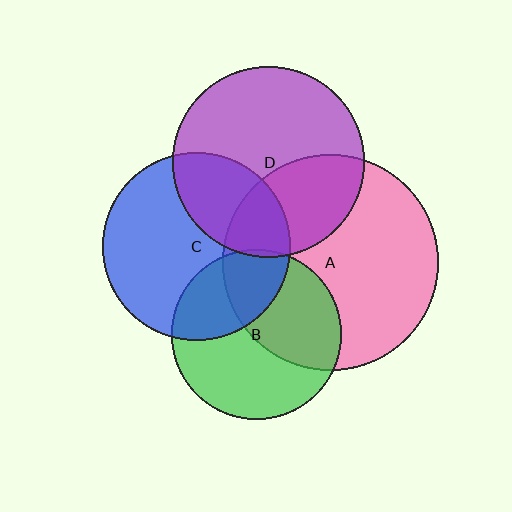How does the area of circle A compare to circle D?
Approximately 1.3 times.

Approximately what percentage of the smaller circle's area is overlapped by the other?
Approximately 30%.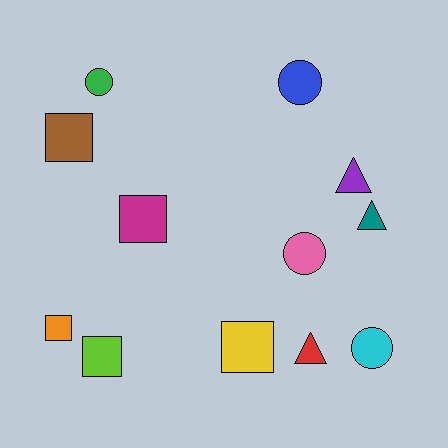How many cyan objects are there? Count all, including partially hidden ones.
There is 1 cyan object.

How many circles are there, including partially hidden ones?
There are 4 circles.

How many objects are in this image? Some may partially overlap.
There are 12 objects.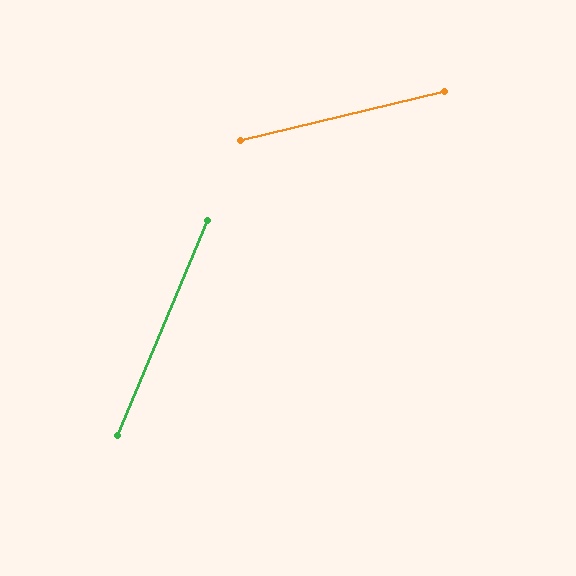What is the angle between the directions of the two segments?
Approximately 54 degrees.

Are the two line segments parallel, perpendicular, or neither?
Neither parallel nor perpendicular — they differ by about 54°.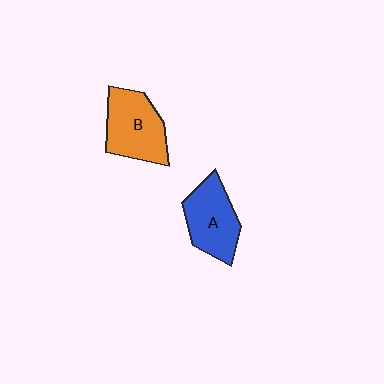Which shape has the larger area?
Shape B (orange).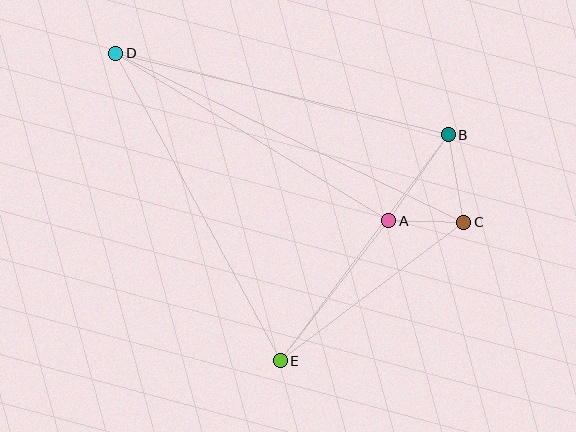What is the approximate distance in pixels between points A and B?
The distance between A and B is approximately 105 pixels.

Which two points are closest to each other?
Points A and C are closest to each other.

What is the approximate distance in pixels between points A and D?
The distance between A and D is approximately 320 pixels.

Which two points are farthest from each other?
Points C and D are farthest from each other.